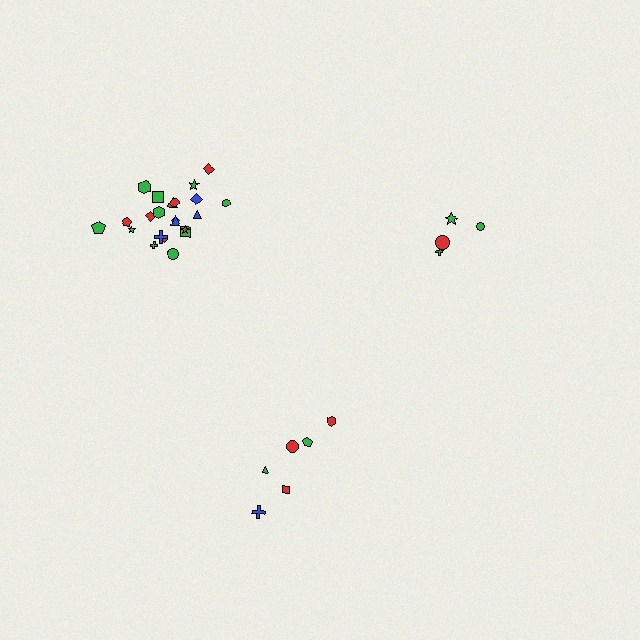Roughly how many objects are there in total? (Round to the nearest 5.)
Roughly 30 objects in total.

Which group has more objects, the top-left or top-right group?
The top-left group.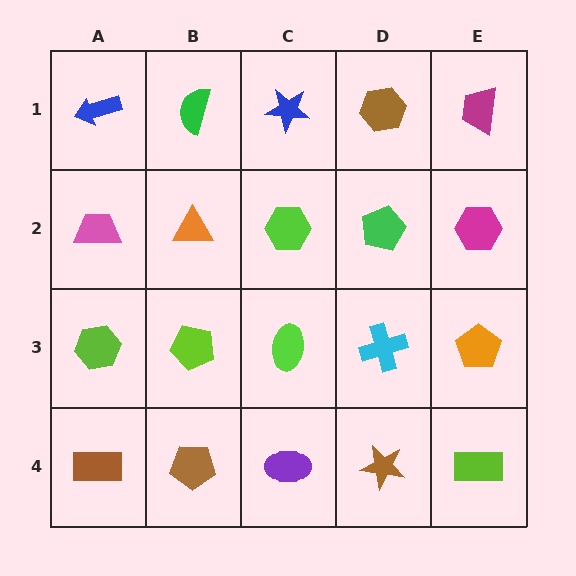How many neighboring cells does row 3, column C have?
4.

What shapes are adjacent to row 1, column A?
A pink trapezoid (row 2, column A), a green semicircle (row 1, column B).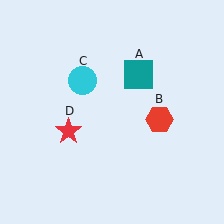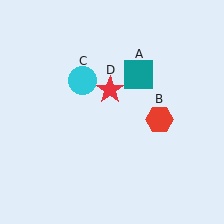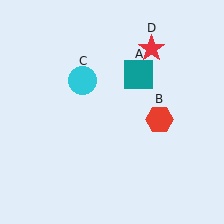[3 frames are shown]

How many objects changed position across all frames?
1 object changed position: red star (object D).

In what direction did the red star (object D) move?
The red star (object D) moved up and to the right.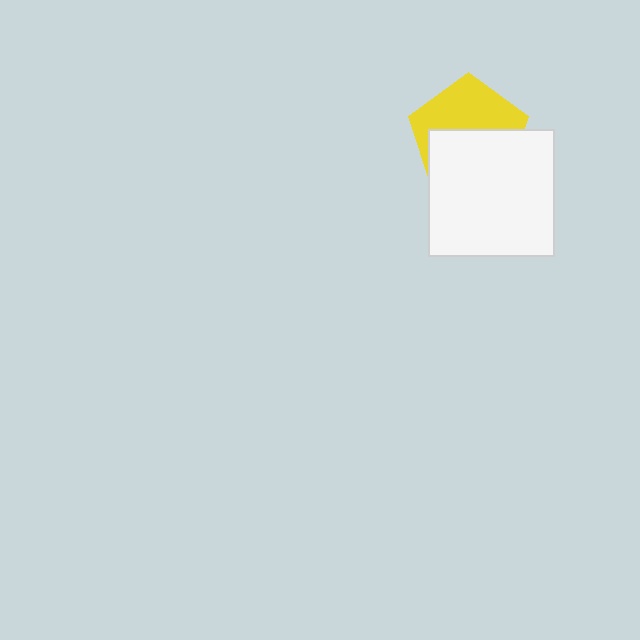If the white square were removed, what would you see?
You would see the complete yellow pentagon.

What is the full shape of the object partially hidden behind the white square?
The partially hidden object is a yellow pentagon.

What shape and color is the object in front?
The object in front is a white square.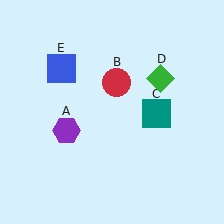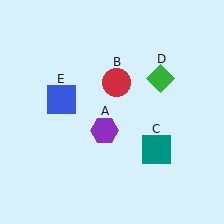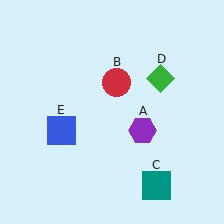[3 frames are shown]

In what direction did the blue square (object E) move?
The blue square (object E) moved down.